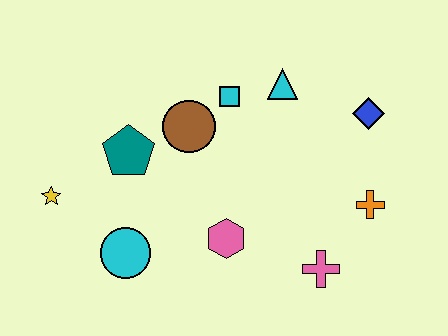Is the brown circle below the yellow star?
No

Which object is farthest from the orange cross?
The yellow star is farthest from the orange cross.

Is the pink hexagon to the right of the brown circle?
Yes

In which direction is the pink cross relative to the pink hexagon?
The pink cross is to the right of the pink hexagon.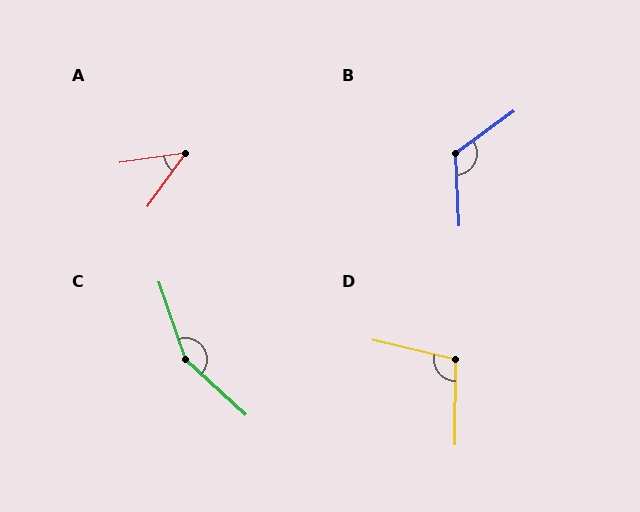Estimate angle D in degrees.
Approximately 103 degrees.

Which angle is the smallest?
A, at approximately 47 degrees.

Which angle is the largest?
C, at approximately 151 degrees.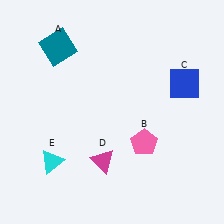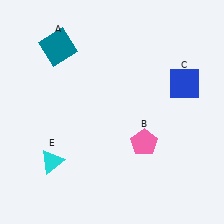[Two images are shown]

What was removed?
The magenta triangle (D) was removed in Image 2.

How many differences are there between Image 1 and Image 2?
There is 1 difference between the two images.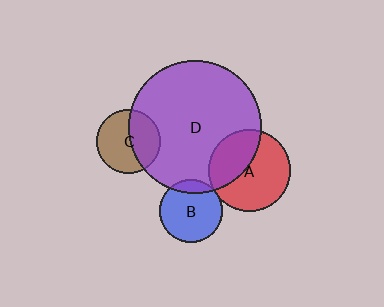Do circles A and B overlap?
Yes.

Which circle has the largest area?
Circle D (purple).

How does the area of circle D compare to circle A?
Approximately 2.7 times.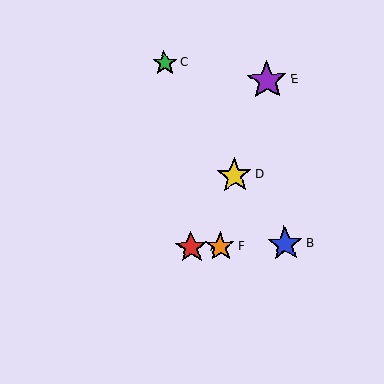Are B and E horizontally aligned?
No, B is at y≈244 and E is at y≈80.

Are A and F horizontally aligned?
Yes, both are at y≈248.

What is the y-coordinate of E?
Object E is at y≈80.